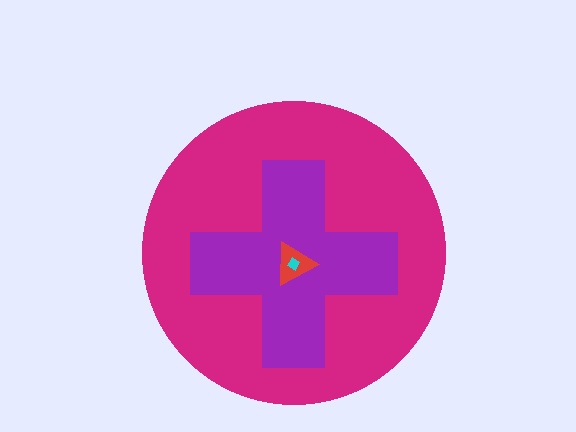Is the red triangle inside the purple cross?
Yes.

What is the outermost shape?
The magenta circle.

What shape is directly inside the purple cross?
The red triangle.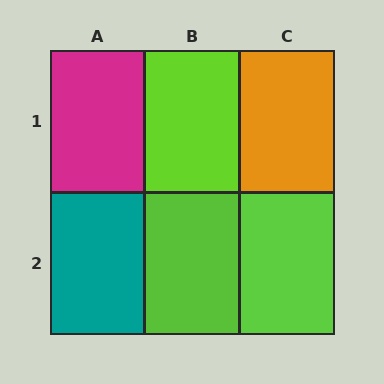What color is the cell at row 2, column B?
Lime.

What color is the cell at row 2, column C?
Lime.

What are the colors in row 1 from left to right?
Magenta, lime, orange.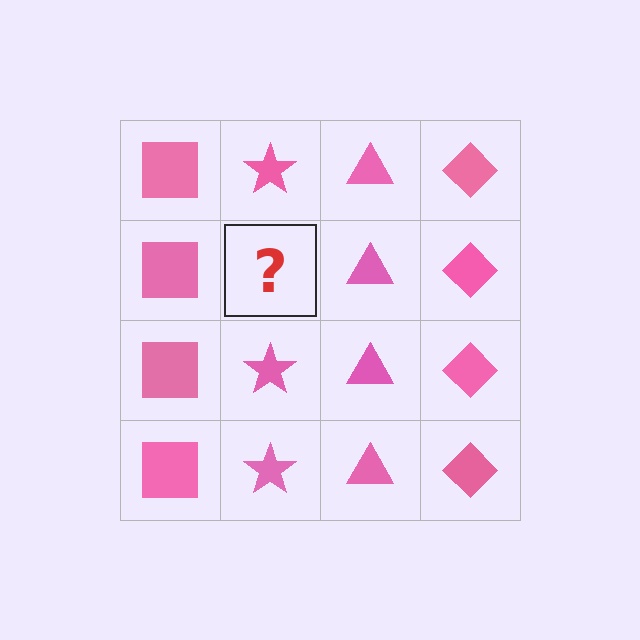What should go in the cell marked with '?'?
The missing cell should contain a pink star.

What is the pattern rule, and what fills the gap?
The rule is that each column has a consistent shape. The gap should be filled with a pink star.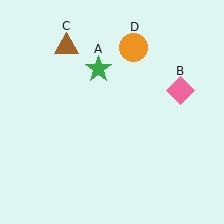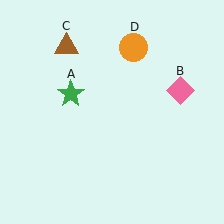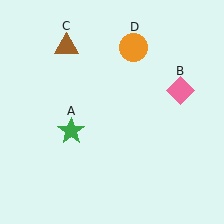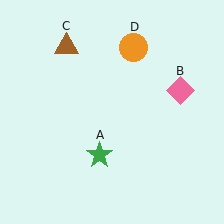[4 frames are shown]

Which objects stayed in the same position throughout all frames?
Pink diamond (object B) and brown triangle (object C) and orange circle (object D) remained stationary.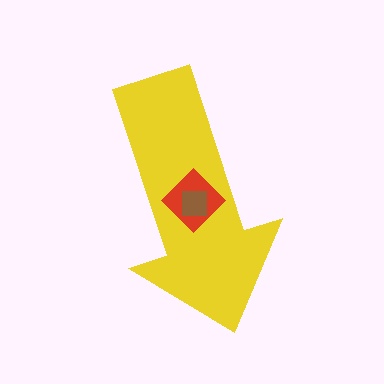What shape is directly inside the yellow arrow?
The red diamond.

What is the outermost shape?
The yellow arrow.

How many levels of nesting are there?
3.